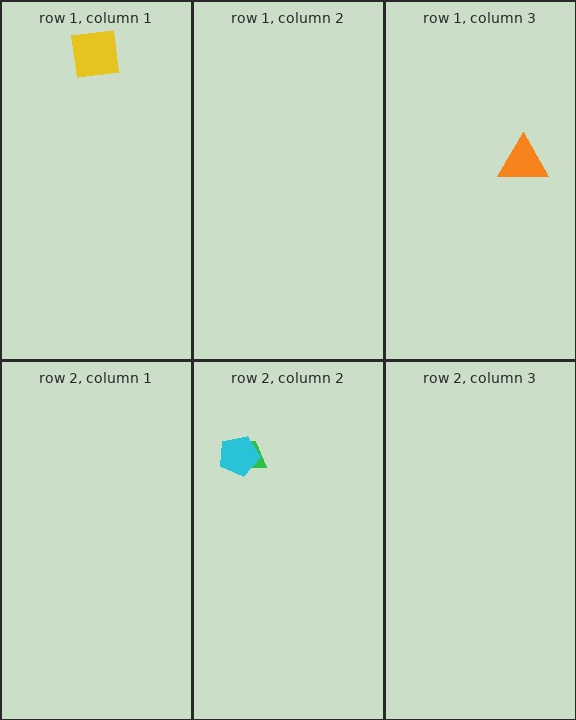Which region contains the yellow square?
The row 1, column 1 region.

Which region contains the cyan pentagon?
The row 2, column 2 region.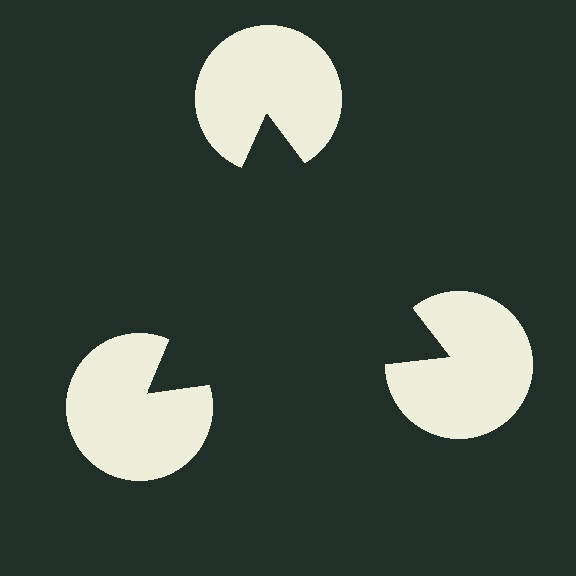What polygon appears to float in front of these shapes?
An illusory triangle — its edges are inferred from the aligned wedge cuts in the pac-man discs, not physically drawn.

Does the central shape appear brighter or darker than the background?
It typically appears slightly darker than the background, even though no actual brightness change is drawn.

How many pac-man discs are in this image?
There are 3 — one at each vertex of the illusory triangle.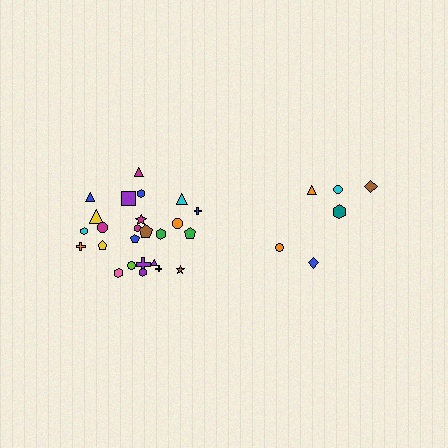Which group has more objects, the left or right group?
The left group.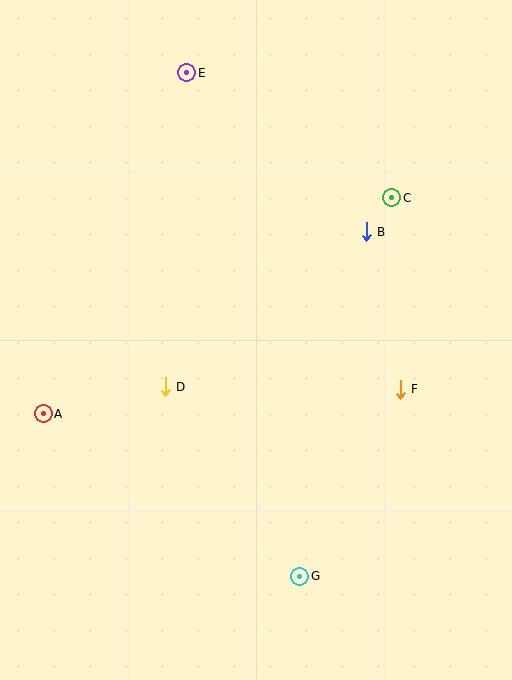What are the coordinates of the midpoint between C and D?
The midpoint between C and D is at (278, 292).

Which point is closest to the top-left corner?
Point E is closest to the top-left corner.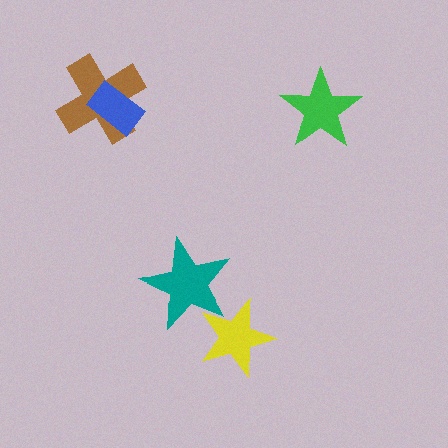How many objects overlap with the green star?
0 objects overlap with the green star.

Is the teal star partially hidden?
Yes, it is partially covered by another shape.